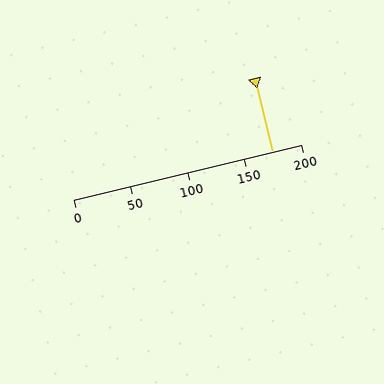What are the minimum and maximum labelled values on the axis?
The axis runs from 0 to 200.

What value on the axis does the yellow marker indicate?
The marker indicates approximately 175.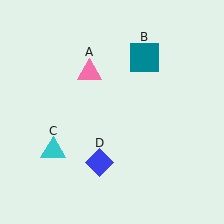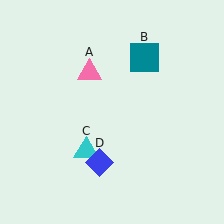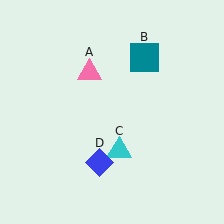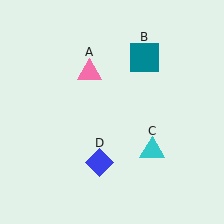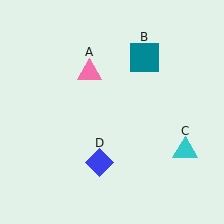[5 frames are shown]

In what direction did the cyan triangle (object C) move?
The cyan triangle (object C) moved right.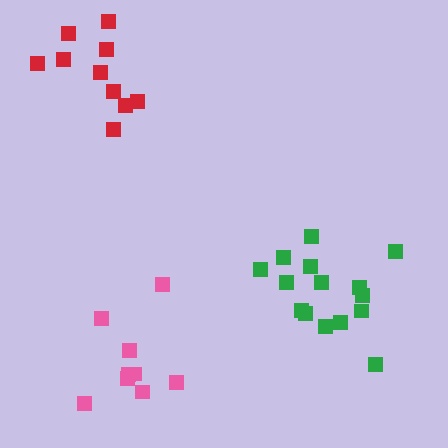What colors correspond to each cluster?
The clusters are colored: pink, red, green.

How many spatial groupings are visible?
There are 3 spatial groupings.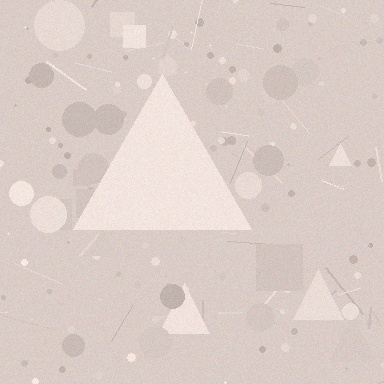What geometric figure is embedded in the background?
A triangle is embedded in the background.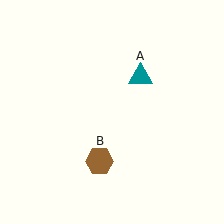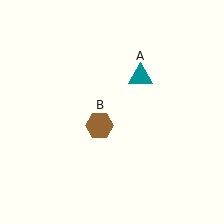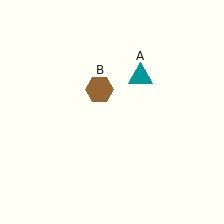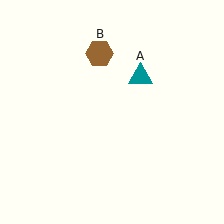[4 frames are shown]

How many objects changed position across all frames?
1 object changed position: brown hexagon (object B).